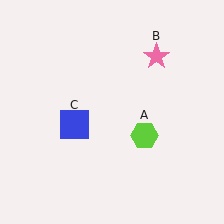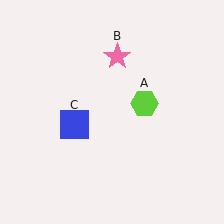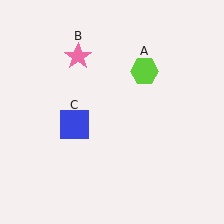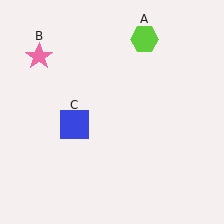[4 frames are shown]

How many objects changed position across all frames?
2 objects changed position: lime hexagon (object A), pink star (object B).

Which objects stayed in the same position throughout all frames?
Blue square (object C) remained stationary.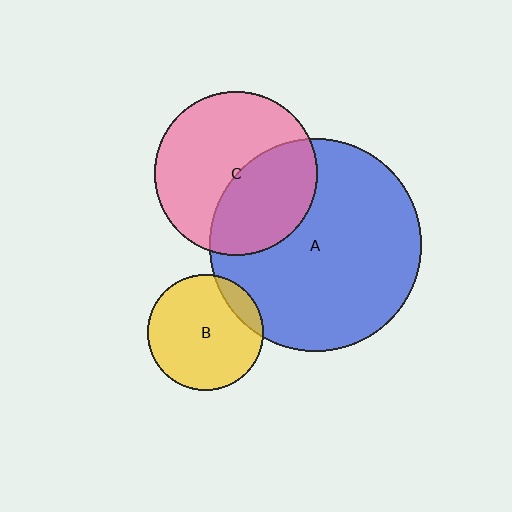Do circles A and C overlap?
Yes.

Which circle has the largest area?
Circle A (blue).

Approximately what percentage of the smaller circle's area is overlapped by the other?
Approximately 40%.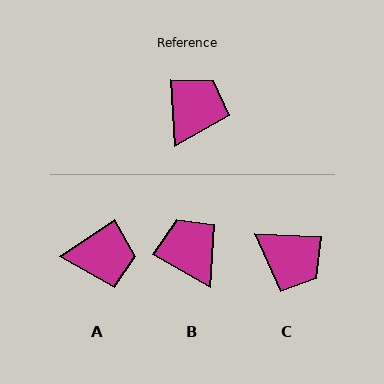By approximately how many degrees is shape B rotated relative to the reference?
Approximately 57 degrees counter-clockwise.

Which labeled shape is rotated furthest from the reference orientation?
C, about 95 degrees away.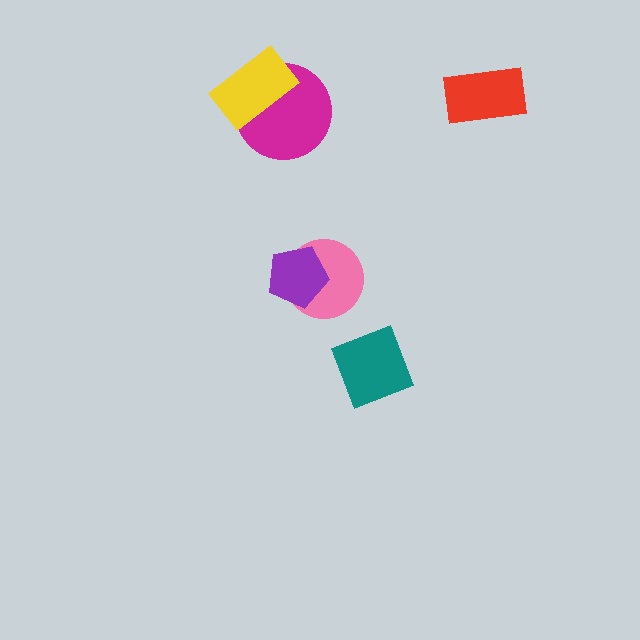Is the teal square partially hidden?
No, no other shape covers it.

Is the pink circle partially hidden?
Yes, it is partially covered by another shape.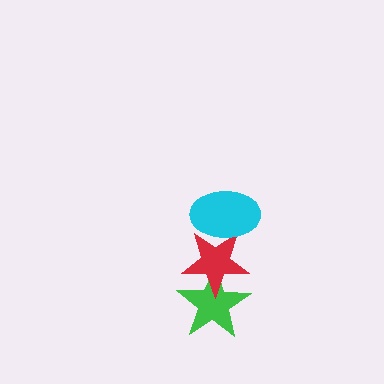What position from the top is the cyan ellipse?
The cyan ellipse is 1st from the top.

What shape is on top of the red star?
The cyan ellipse is on top of the red star.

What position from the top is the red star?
The red star is 2nd from the top.